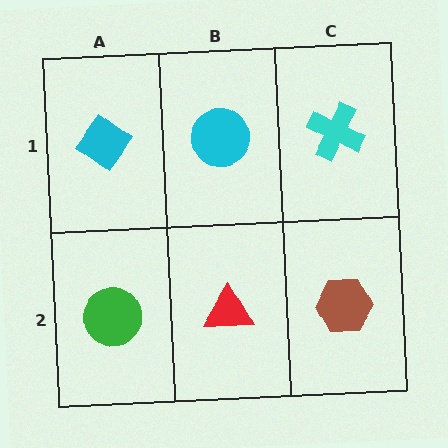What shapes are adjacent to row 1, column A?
A green circle (row 2, column A), a cyan circle (row 1, column B).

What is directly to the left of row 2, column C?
A red triangle.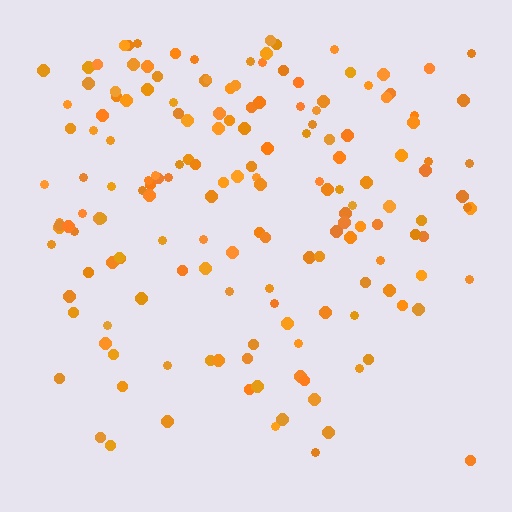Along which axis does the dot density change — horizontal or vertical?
Vertical.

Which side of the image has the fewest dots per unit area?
The bottom.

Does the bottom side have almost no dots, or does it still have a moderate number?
Still a moderate number, just noticeably fewer than the top.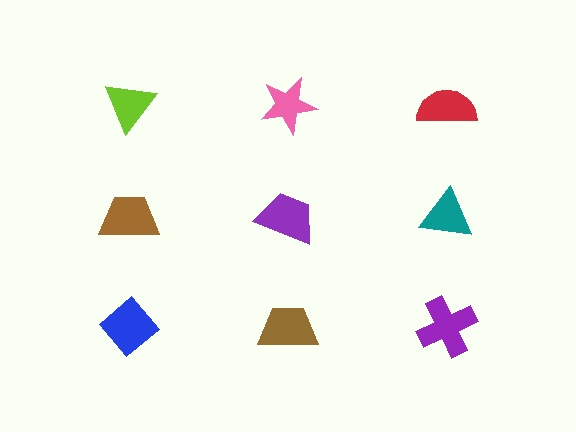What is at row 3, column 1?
A blue diamond.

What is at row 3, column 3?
A purple cross.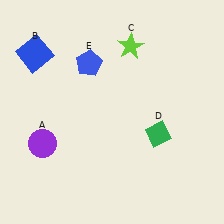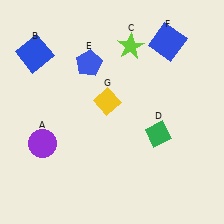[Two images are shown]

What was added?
A blue square (F), a yellow diamond (G) were added in Image 2.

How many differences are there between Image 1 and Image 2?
There are 2 differences between the two images.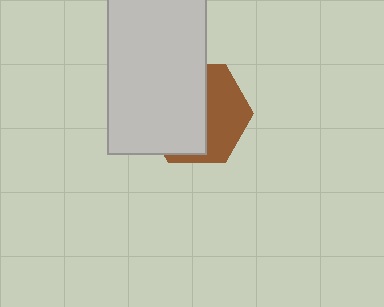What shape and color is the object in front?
The object in front is a light gray rectangle.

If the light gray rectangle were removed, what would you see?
You would see the complete brown hexagon.